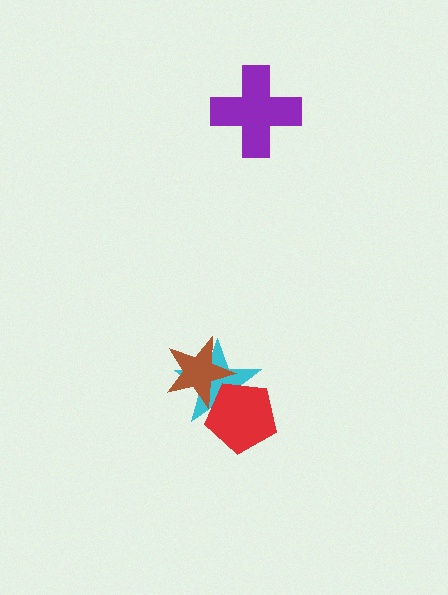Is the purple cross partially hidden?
No, no other shape covers it.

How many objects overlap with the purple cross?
0 objects overlap with the purple cross.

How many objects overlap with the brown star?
2 objects overlap with the brown star.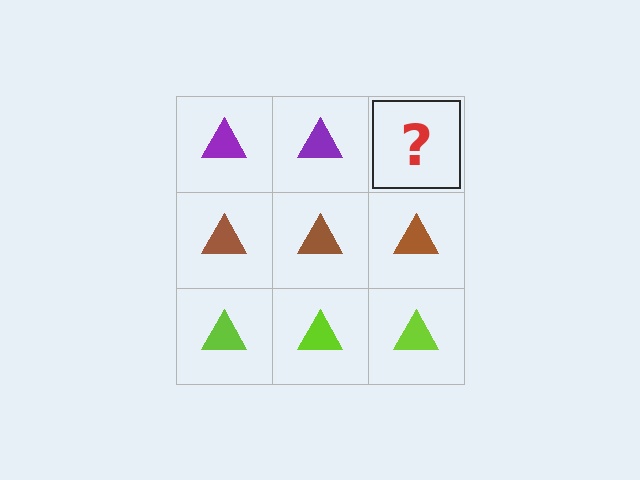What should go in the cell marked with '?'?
The missing cell should contain a purple triangle.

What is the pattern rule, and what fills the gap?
The rule is that each row has a consistent color. The gap should be filled with a purple triangle.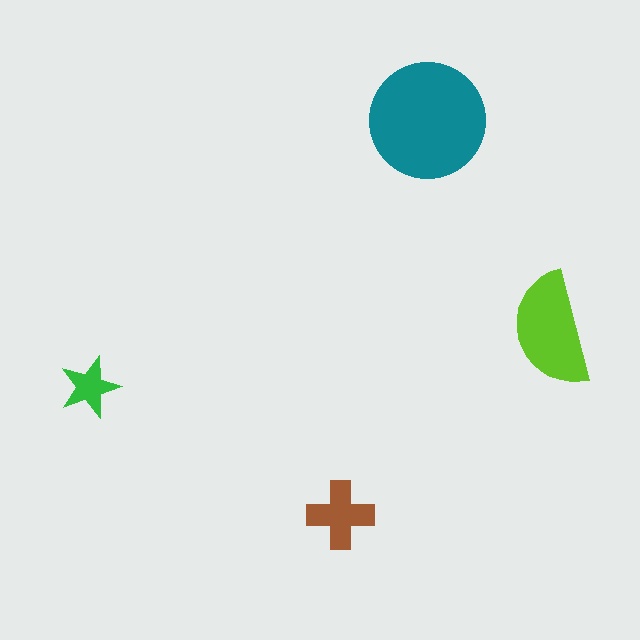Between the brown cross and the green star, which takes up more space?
The brown cross.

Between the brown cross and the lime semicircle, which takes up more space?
The lime semicircle.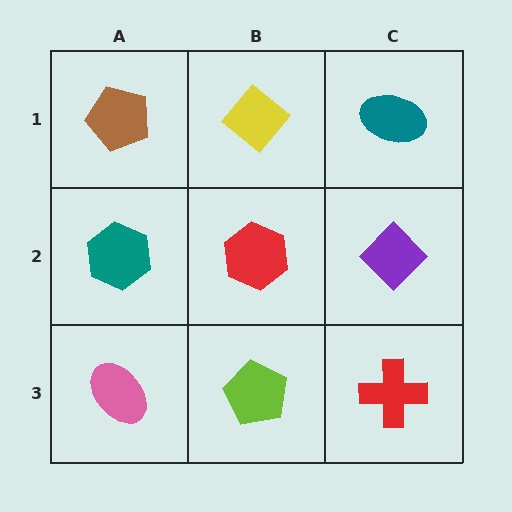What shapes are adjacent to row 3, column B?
A red hexagon (row 2, column B), a pink ellipse (row 3, column A), a red cross (row 3, column C).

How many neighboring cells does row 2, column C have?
3.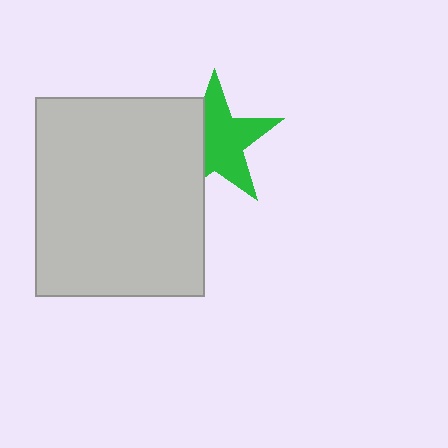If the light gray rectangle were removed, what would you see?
You would see the complete green star.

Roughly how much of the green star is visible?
About half of it is visible (roughly 64%).